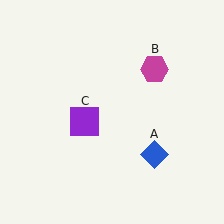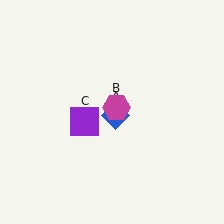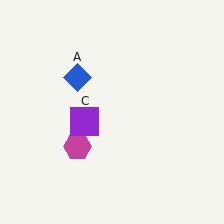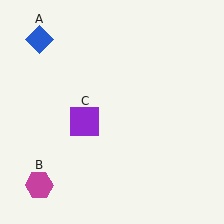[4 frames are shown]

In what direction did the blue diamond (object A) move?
The blue diamond (object A) moved up and to the left.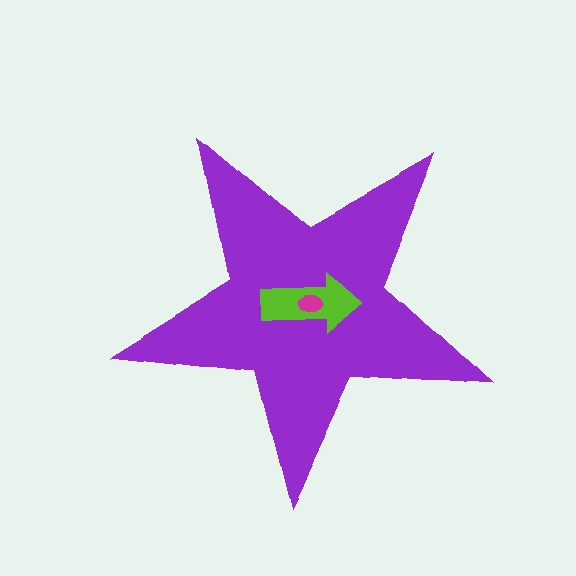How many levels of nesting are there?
3.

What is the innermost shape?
The magenta ellipse.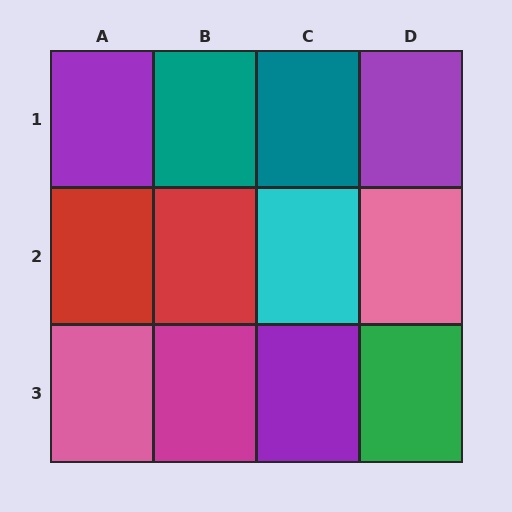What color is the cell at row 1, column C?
Teal.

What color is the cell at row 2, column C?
Cyan.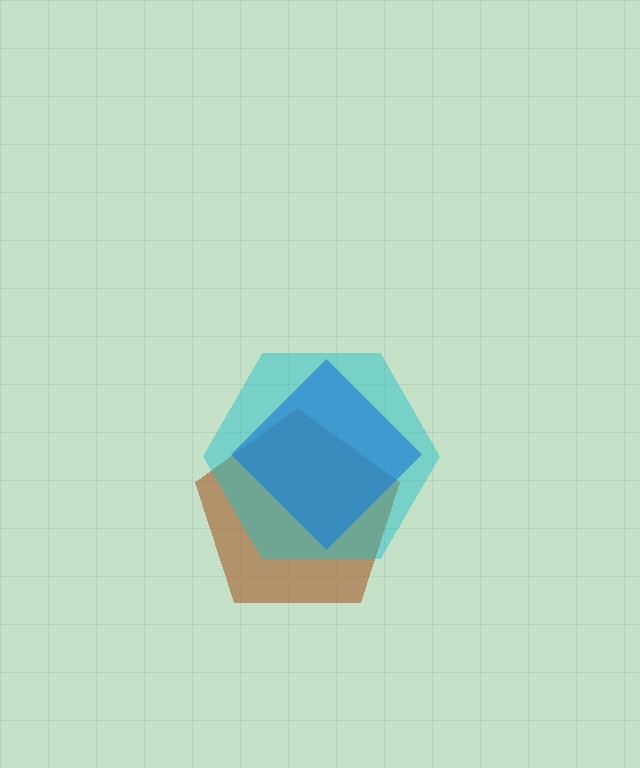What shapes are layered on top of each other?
The layered shapes are: a brown pentagon, a blue diamond, a cyan hexagon.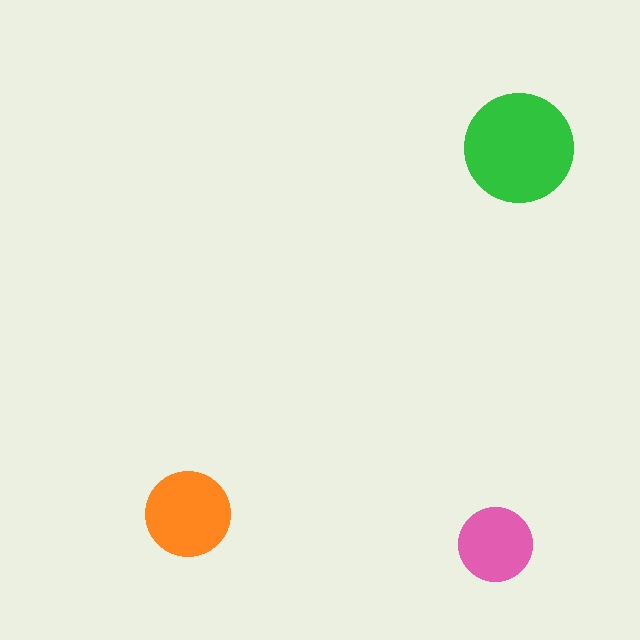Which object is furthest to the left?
The orange circle is leftmost.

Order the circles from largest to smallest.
the green one, the orange one, the pink one.